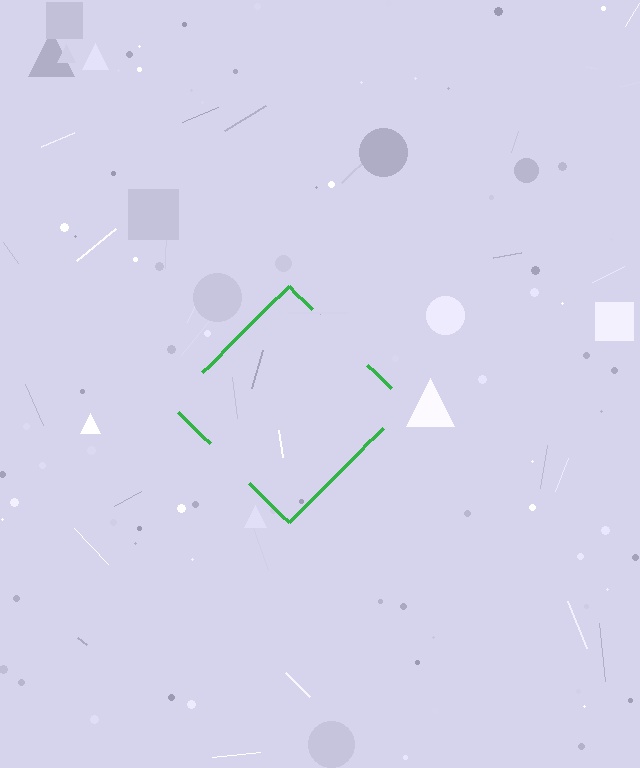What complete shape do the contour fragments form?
The contour fragments form a diamond.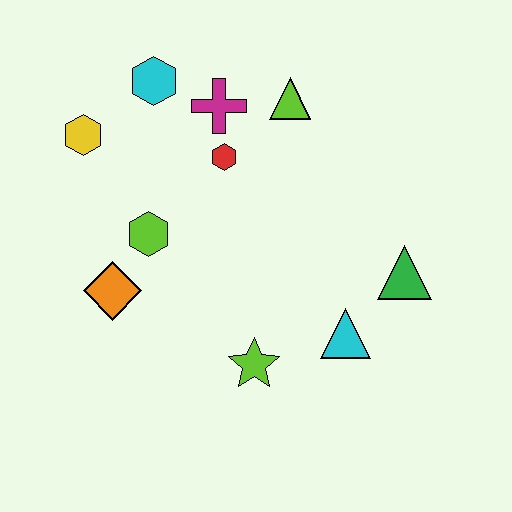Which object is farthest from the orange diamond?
The green triangle is farthest from the orange diamond.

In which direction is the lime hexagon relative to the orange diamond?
The lime hexagon is above the orange diamond.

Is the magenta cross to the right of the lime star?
No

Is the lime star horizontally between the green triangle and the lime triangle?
No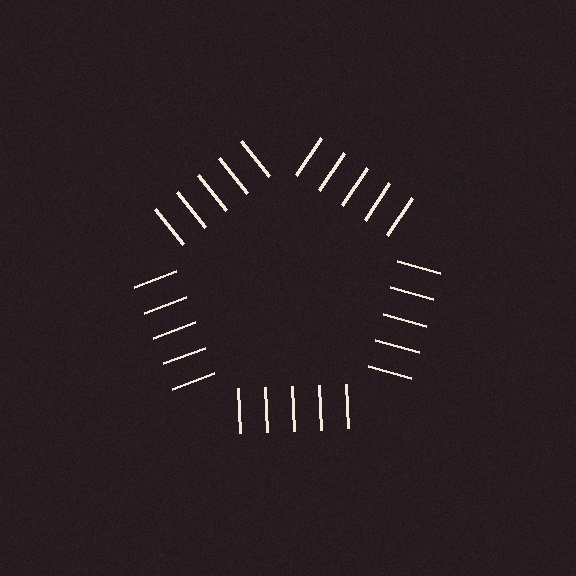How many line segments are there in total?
25 — 5 along each of the 5 edges.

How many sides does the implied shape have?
5 sides — the line-ends trace a pentagon.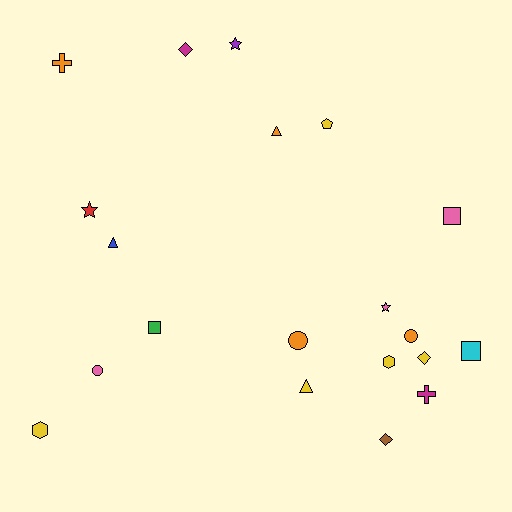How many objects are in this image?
There are 20 objects.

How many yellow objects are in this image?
There are 5 yellow objects.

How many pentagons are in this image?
There is 1 pentagon.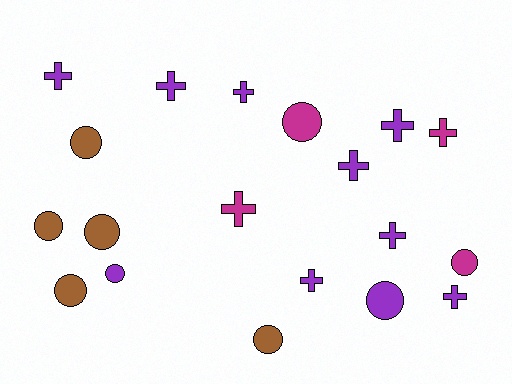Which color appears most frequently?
Purple, with 10 objects.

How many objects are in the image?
There are 19 objects.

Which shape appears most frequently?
Cross, with 10 objects.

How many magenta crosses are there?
There are 2 magenta crosses.